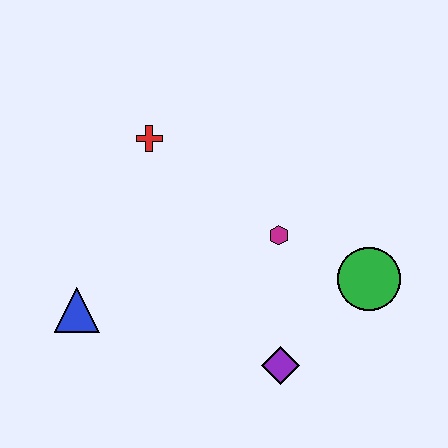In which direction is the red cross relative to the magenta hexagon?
The red cross is to the left of the magenta hexagon.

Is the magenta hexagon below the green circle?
No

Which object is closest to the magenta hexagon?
The green circle is closest to the magenta hexagon.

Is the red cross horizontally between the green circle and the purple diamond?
No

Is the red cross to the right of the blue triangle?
Yes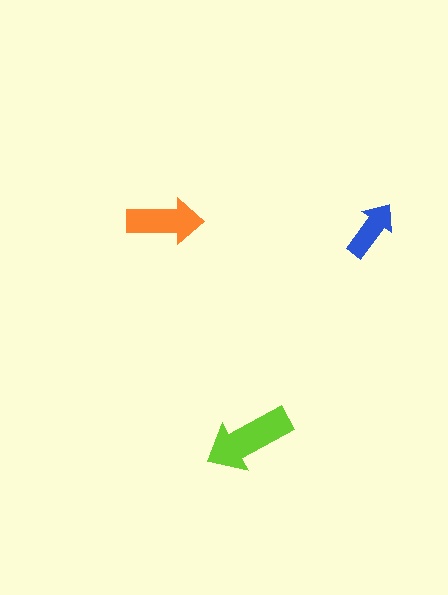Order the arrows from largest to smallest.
the lime one, the orange one, the blue one.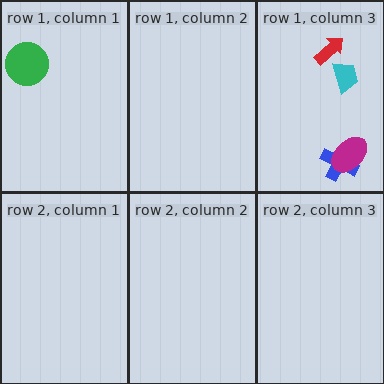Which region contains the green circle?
The row 1, column 1 region.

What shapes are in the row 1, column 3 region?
The blue cross, the red arrow, the cyan trapezoid, the magenta ellipse.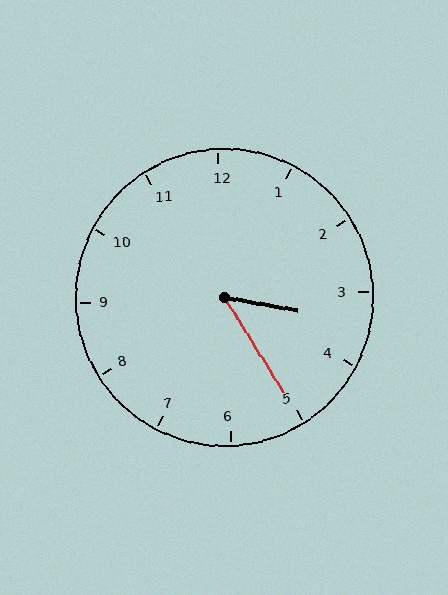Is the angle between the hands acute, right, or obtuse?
It is acute.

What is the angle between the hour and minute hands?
Approximately 48 degrees.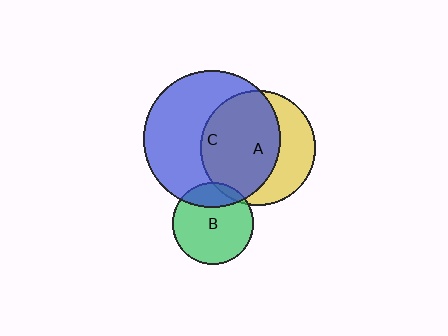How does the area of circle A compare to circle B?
Approximately 2.0 times.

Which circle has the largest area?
Circle C (blue).